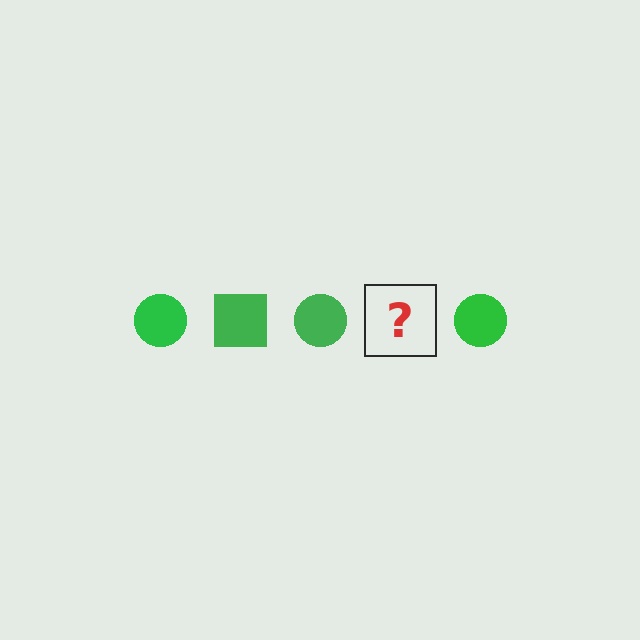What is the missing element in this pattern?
The missing element is a green square.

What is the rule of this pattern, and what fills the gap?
The rule is that the pattern cycles through circle, square shapes in green. The gap should be filled with a green square.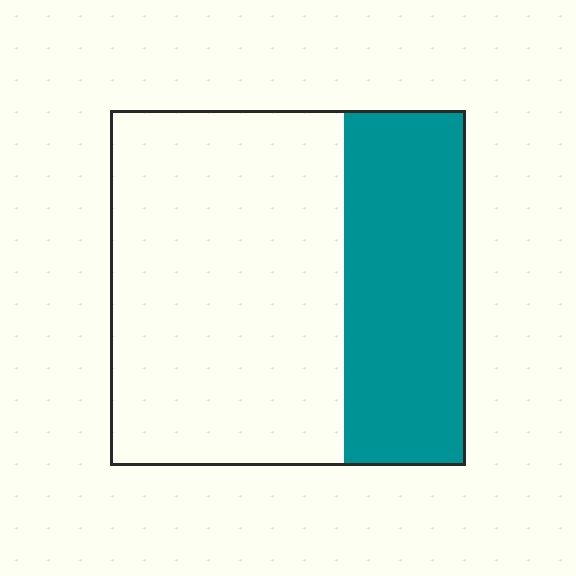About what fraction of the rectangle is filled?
About one third (1/3).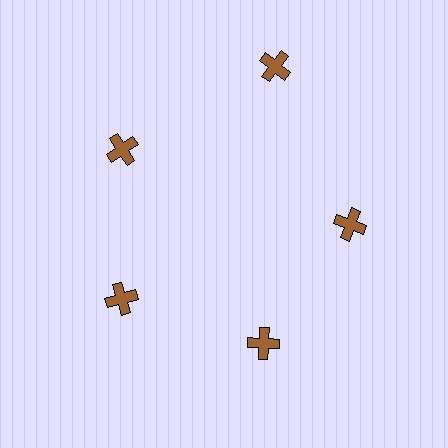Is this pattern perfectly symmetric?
No. The 5 brown crosses are arranged in a ring, but one element near the 1 o'clock position is pushed outward from the center, breaking the 5-fold rotational symmetry.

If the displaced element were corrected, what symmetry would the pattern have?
It would have 5-fold rotational symmetry — the pattern would map onto itself every 72 degrees.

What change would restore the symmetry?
The symmetry would be restored by moving it inward, back onto the ring so that all 5 crosses sit at equal angles and equal distance from the center.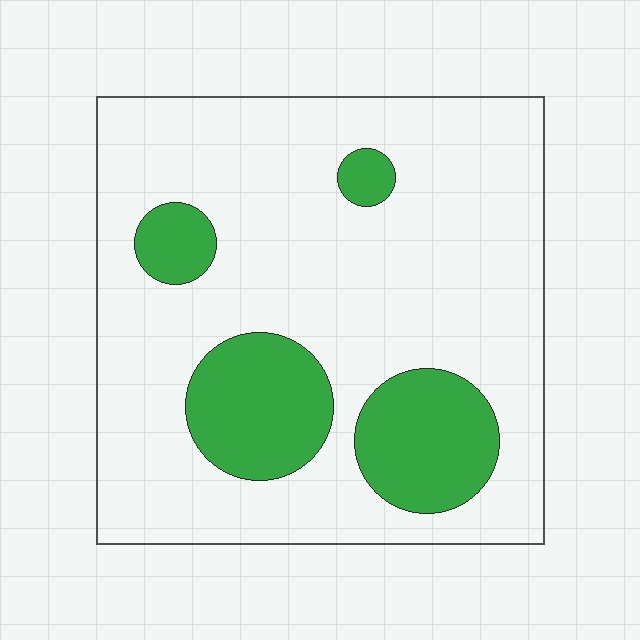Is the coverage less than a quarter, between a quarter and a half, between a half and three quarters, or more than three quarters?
Less than a quarter.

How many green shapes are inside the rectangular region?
4.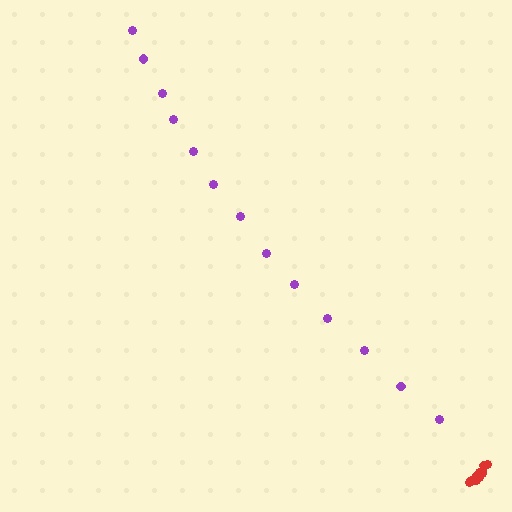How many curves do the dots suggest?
There are 2 distinct paths.